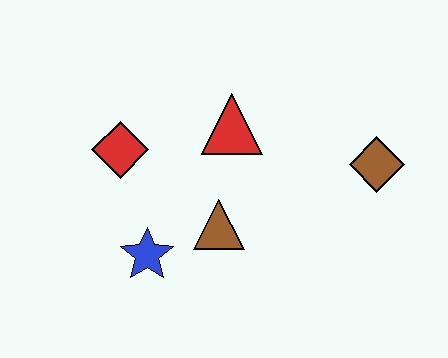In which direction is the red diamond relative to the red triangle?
The red diamond is to the left of the red triangle.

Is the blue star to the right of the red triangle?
No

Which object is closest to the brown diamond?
The red triangle is closest to the brown diamond.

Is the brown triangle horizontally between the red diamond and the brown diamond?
Yes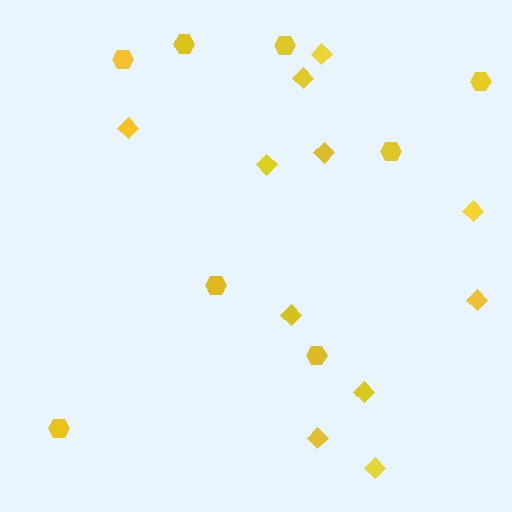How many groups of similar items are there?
There are 2 groups: one group of diamonds (11) and one group of hexagons (8).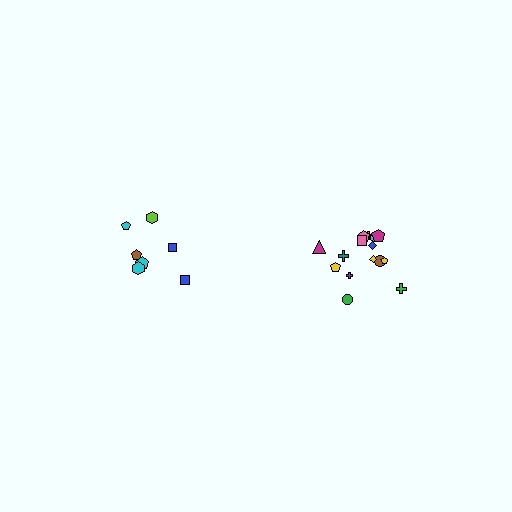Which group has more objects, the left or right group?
The right group.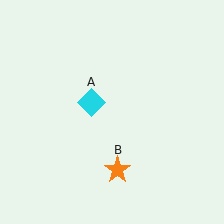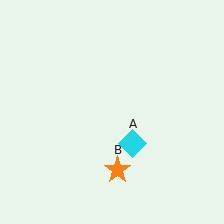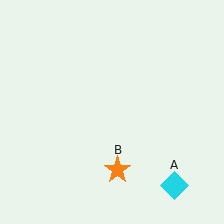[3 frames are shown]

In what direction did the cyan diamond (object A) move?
The cyan diamond (object A) moved down and to the right.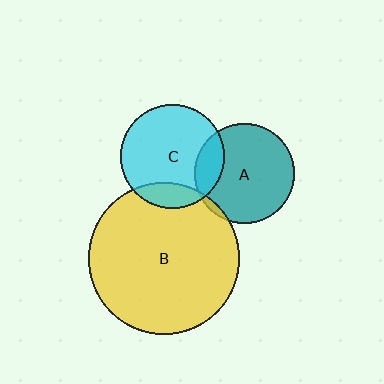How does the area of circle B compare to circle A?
Approximately 2.3 times.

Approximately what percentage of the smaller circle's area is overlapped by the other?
Approximately 15%.